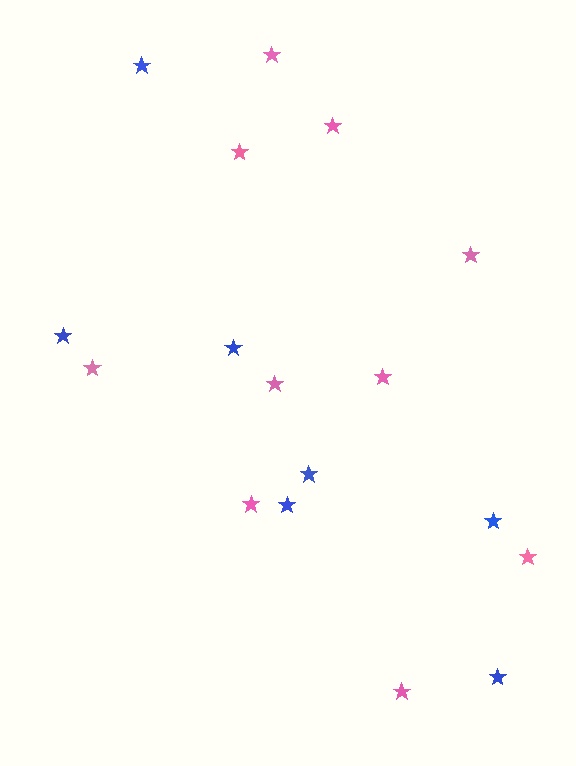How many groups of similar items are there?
There are 2 groups: one group of blue stars (7) and one group of pink stars (10).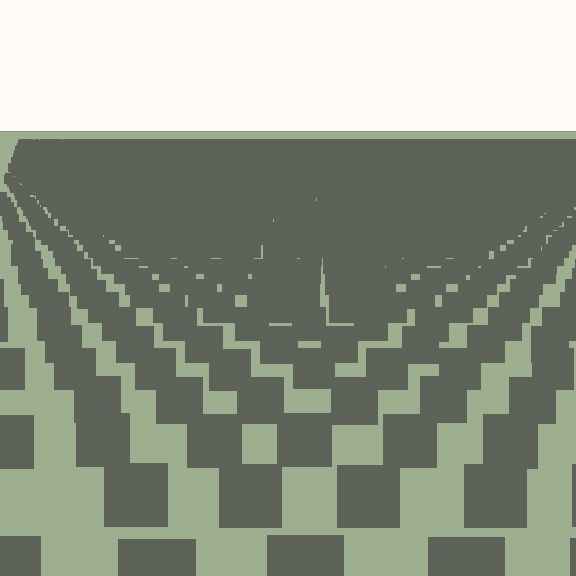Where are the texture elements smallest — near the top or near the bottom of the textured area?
Near the top.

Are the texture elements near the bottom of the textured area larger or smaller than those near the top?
Larger. Near the bottom, elements are closer to the viewer and appear at a bigger on-screen size.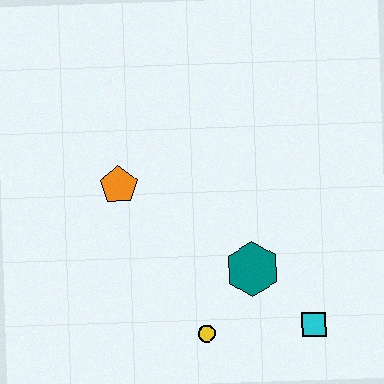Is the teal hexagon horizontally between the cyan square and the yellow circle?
Yes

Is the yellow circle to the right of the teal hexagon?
No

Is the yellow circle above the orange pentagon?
No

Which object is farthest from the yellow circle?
The orange pentagon is farthest from the yellow circle.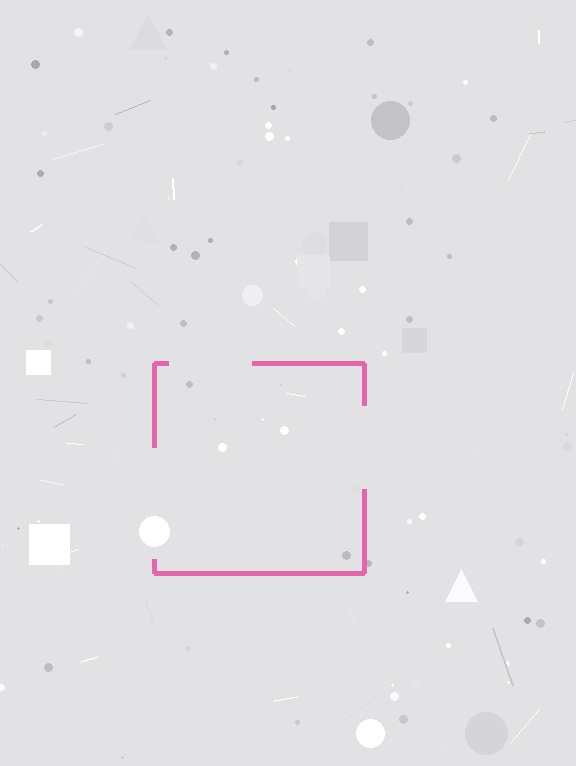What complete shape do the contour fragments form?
The contour fragments form a square.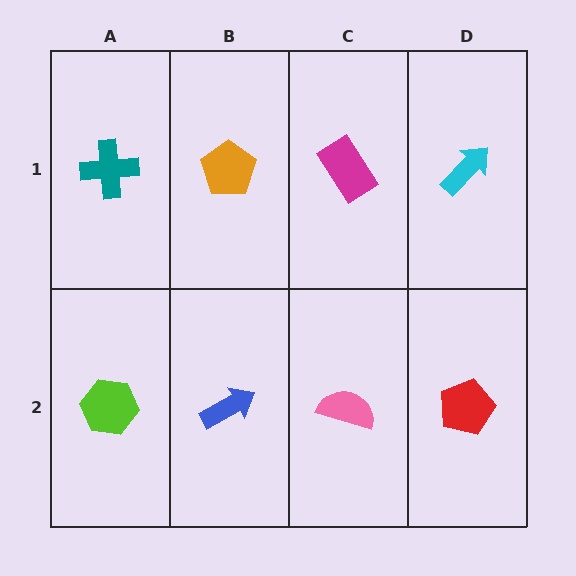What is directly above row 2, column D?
A cyan arrow.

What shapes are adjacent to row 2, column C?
A magenta rectangle (row 1, column C), a blue arrow (row 2, column B), a red pentagon (row 2, column D).